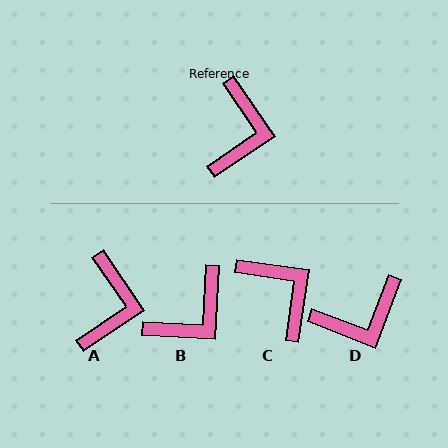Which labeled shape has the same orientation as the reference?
A.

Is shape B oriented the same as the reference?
No, it is off by about 37 degrees.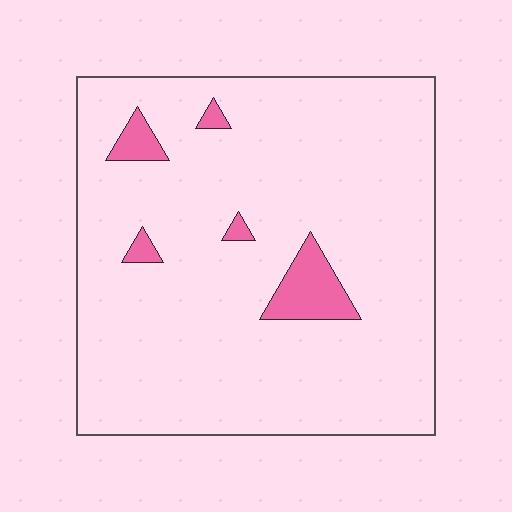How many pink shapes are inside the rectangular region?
5.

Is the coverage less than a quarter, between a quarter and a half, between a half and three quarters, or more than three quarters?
Less than a quarter.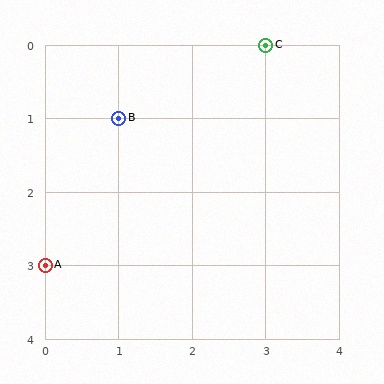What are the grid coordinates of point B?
Point B is at grid coordinates (1, 1).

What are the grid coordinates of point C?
Point C is at grid coordinates (3, 0).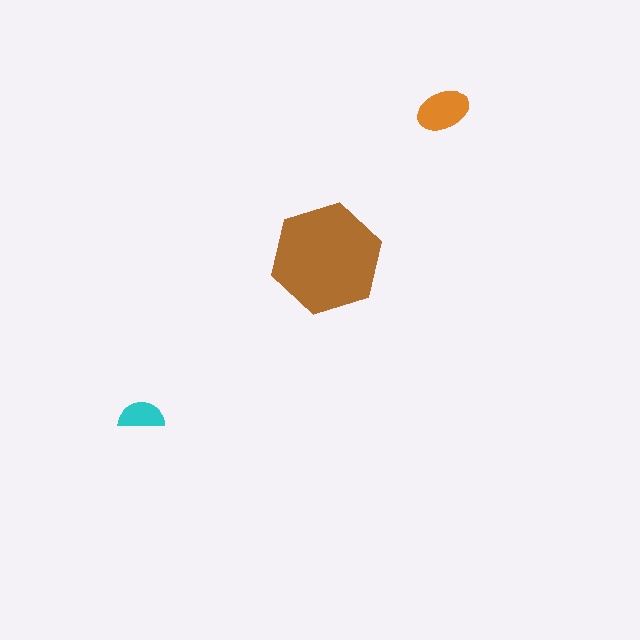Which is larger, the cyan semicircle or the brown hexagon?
The brown hexagon.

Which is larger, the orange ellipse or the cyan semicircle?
The orange ellipse.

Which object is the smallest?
The cyan semicircle.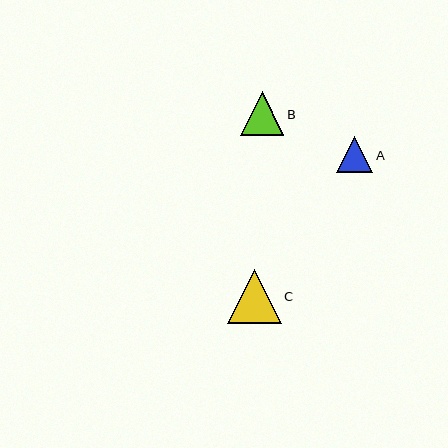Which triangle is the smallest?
Triangle A is the smallest with a size of approximately 37 pixels.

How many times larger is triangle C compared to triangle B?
Triangle C is approximately 1.2 times the size of triangle B.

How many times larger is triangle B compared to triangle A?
Triangle B is approximately 1.2 times the size of triangle A.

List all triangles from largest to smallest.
From largest to smallest: C, B, A.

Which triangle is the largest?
Triangle C is the largest with a size of approximately 54 pixels.